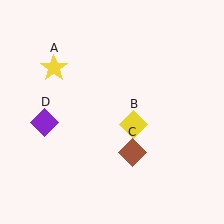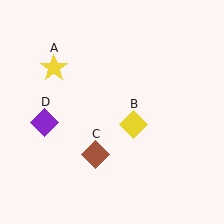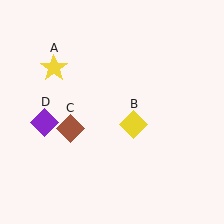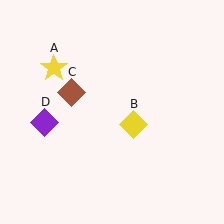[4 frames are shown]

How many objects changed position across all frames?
1 object changed position: brown diamond (object C).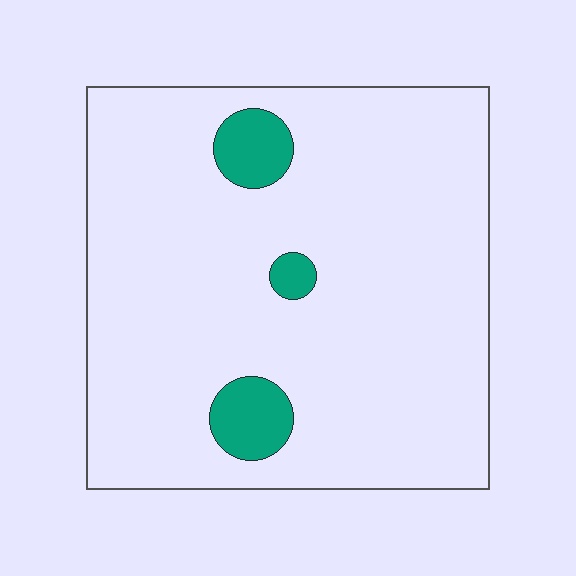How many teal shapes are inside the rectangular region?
3.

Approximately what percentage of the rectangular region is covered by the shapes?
Approximately 10%.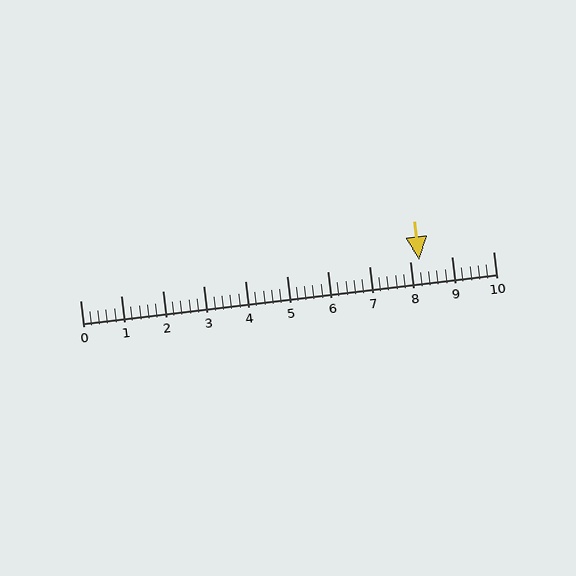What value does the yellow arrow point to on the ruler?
The yellow arrow points to approximately 8.2.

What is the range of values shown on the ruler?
The ruler shows values from 0 to 10.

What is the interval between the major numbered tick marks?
The major tick marks are spaced 1 units apart.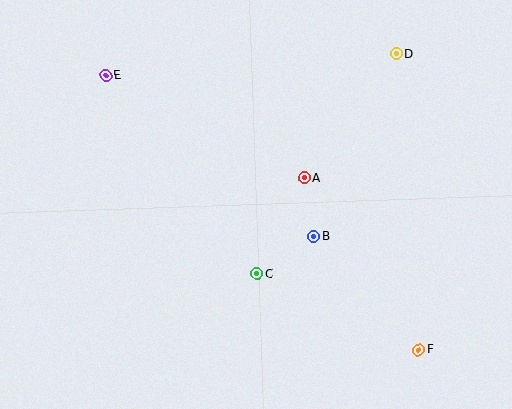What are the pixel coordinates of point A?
Point A is at (304, 178).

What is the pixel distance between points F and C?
The distance between F and C is 179 pixels.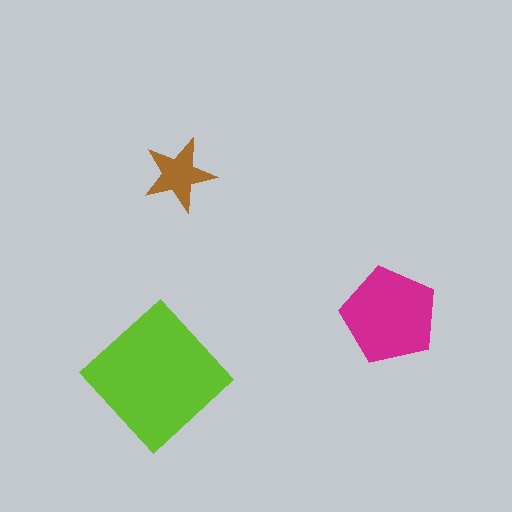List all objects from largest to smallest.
The lime diamond, the magenta pentagon, the brown star.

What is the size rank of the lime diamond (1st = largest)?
1st.